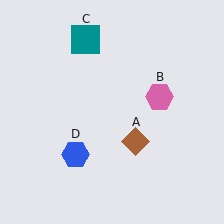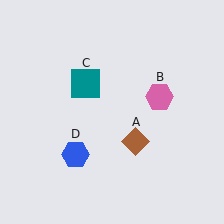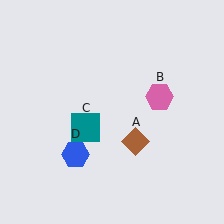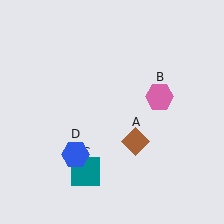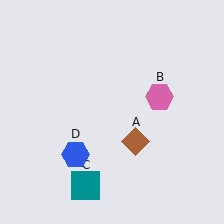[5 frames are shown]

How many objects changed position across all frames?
1 object changed position: teal square (object C).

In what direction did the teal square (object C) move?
The teal square (object C) moved down.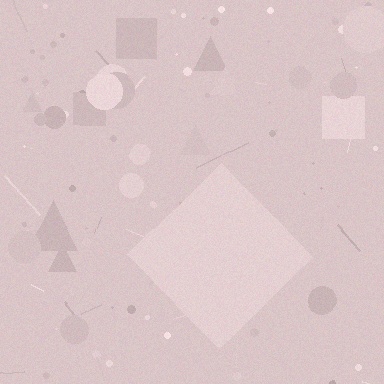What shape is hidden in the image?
A diamond is hidden in the image.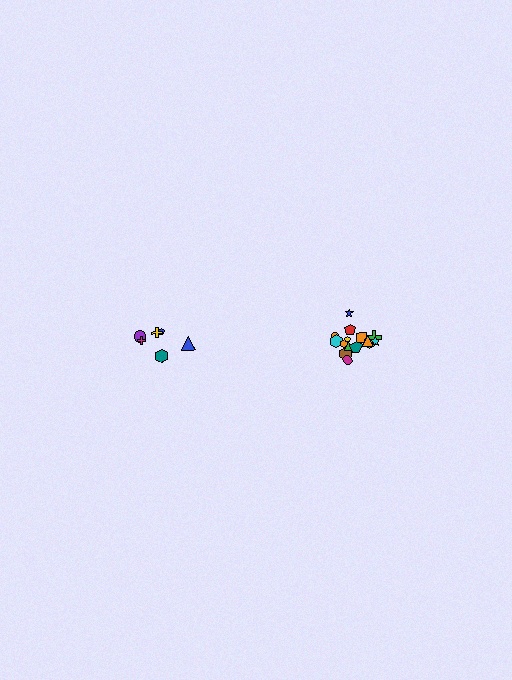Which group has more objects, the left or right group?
The right group.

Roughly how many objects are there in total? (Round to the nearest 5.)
Roughly 20 objects in total.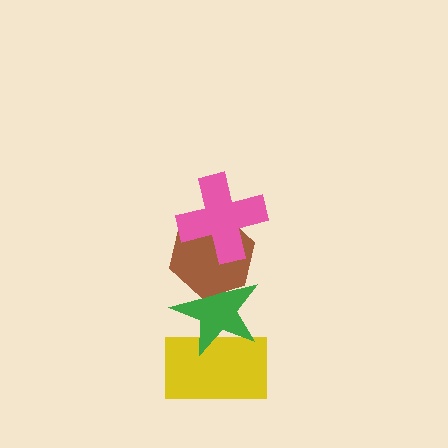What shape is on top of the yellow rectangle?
The green star is on top of the yellow rectangle.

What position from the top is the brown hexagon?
The brown hexagon is 2nd from the top.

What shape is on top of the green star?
The brown hexagon is on top of the green star.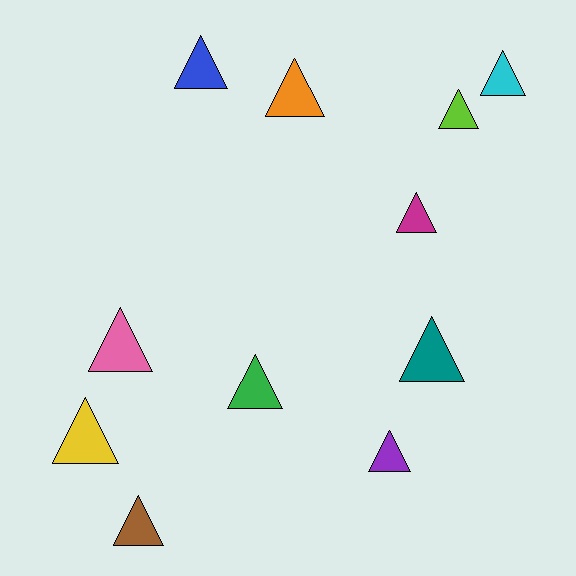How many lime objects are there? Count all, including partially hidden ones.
There is 1 lime object.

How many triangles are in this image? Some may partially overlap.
There are 11 triangles.